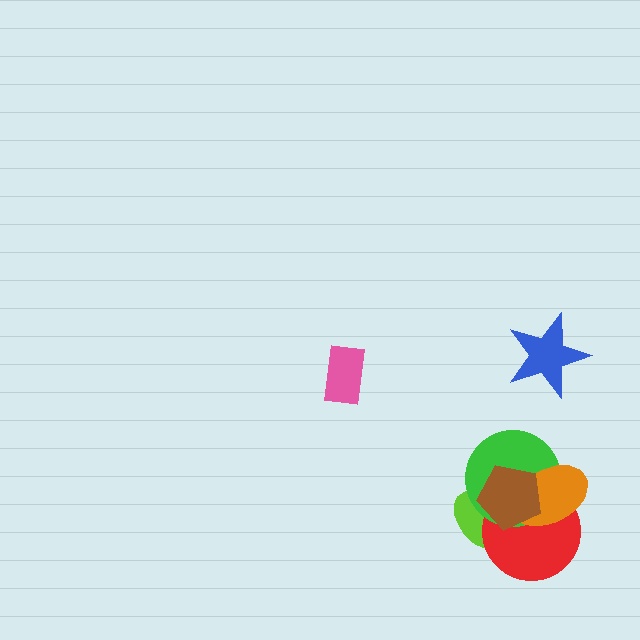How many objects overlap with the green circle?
4 objects overlap with the green circle.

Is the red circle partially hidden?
Yes, it is partially covered by another shape.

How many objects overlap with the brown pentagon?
4 objects overlap with the brown pentagon.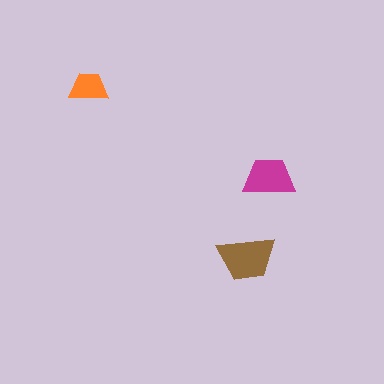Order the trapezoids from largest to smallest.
the brown one, the magenta one, the orange one.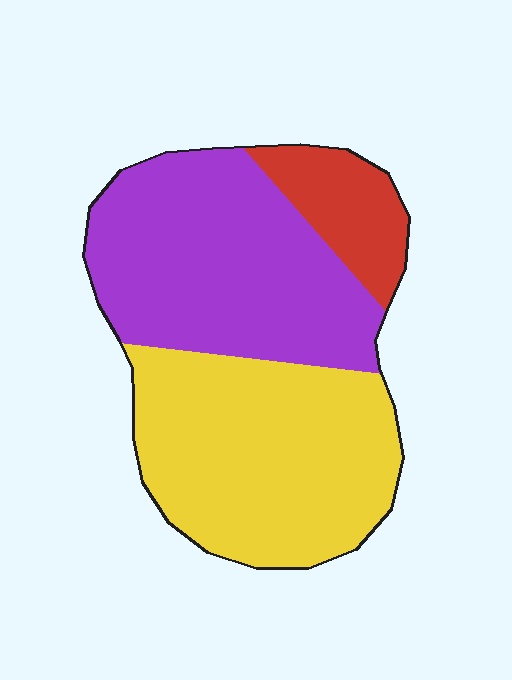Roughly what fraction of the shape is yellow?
Yellow covers roughly 45% of the shape.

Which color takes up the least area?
Red, at roughly 10%.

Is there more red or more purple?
Purple.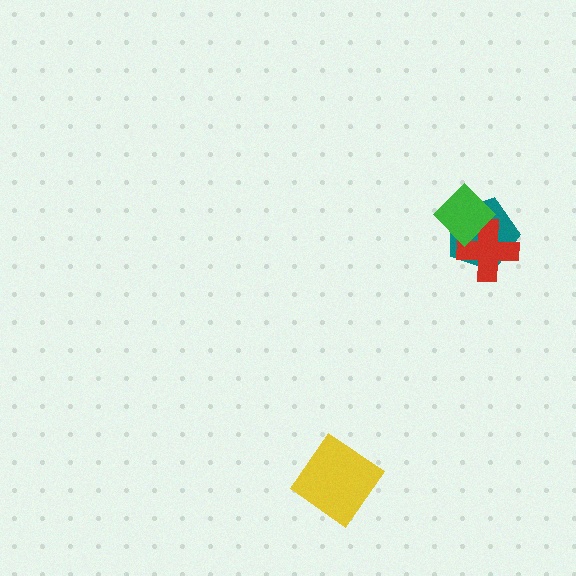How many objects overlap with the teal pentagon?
2 objects overlap with the teal pentagon.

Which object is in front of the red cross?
The green diamond is in front of the red cross.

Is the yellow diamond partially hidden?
No, no other shape covers it.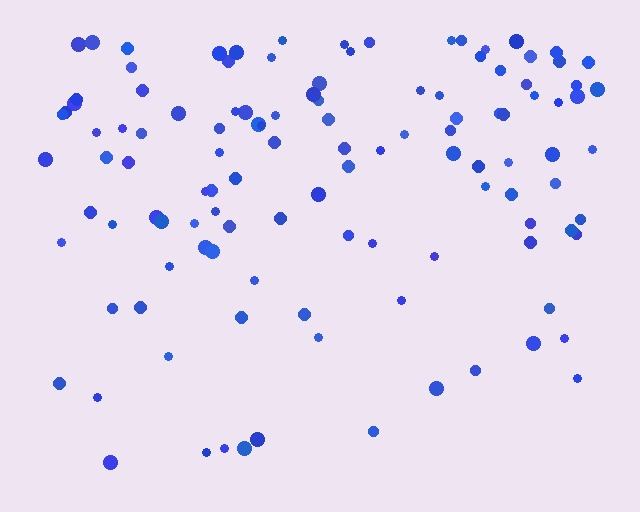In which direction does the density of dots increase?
From bottom to top, with the top side densest.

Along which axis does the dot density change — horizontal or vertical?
Vertical.